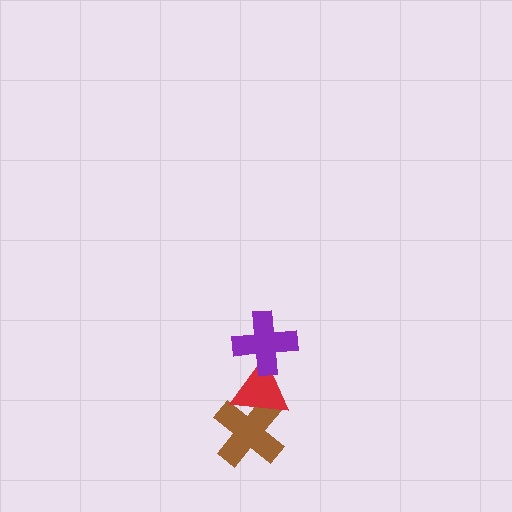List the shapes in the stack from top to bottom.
From top to bottom: the purple cross, the red triangle, the brown cross.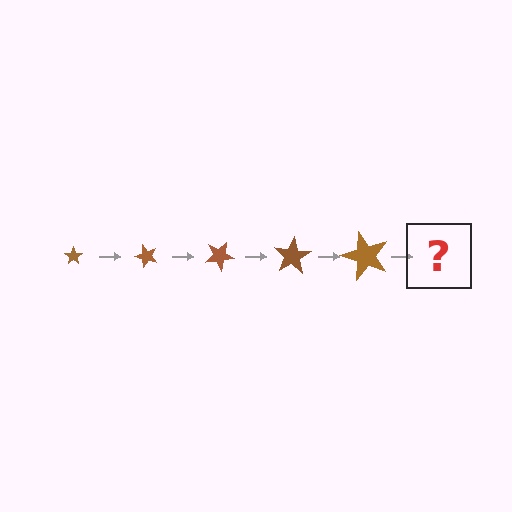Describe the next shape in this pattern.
It should be a star, larger than the previous one and rotated 250 degrees from the start.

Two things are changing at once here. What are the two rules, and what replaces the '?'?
The two rules are that the star grows larger each step and it rotates 50 degrees each step. The '?' should be a star, larger than the previous one and rotated 250 degrees from the start.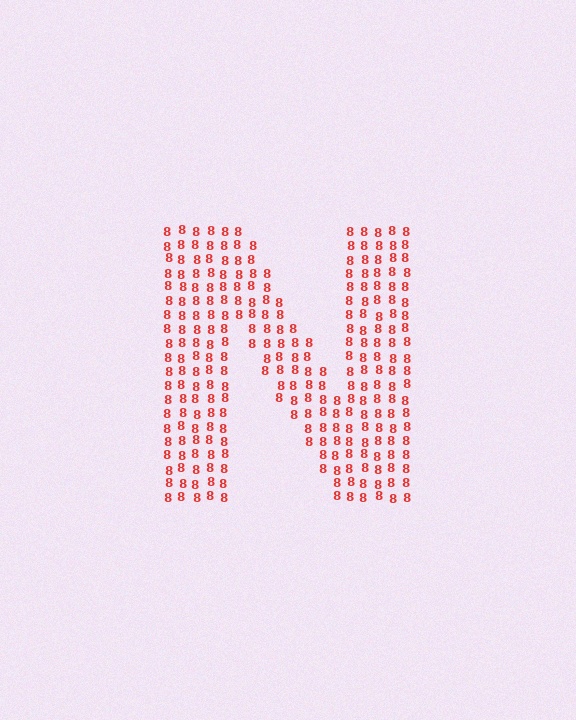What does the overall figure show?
The overall figure shows the letter N.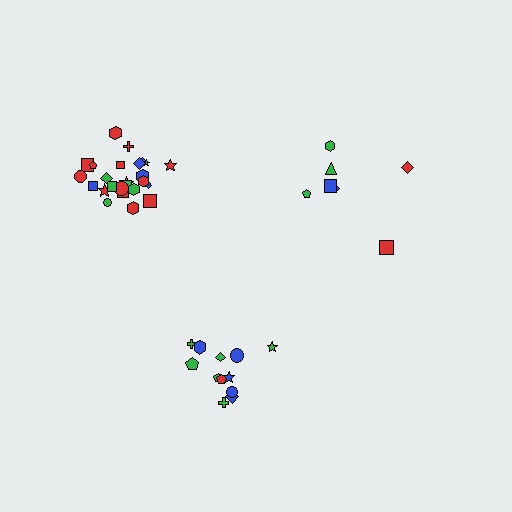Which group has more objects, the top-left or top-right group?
The top-left group.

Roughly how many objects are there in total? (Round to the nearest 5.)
Roughly 45 objects in total.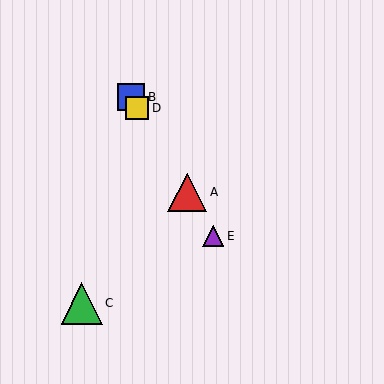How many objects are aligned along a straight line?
4 objects (A, B, D, E) are aligned along a straight line.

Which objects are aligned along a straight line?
Objects A, B, D, E are aligned along a straight line.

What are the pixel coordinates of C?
Object C is at (82, 303).